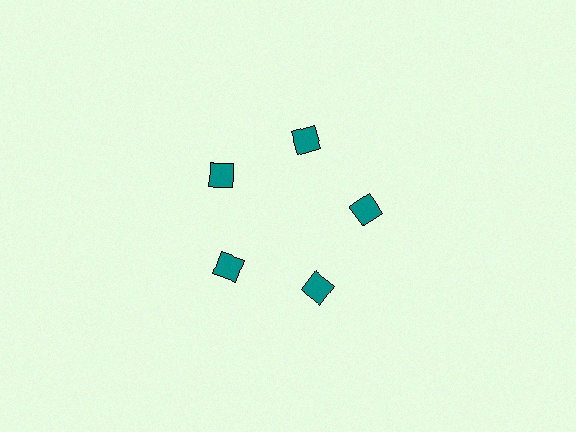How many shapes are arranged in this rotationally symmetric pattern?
There are 5 shapes, arranged in 5 groups of 1.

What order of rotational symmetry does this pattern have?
This pattern has 5-fold rotational symmetry.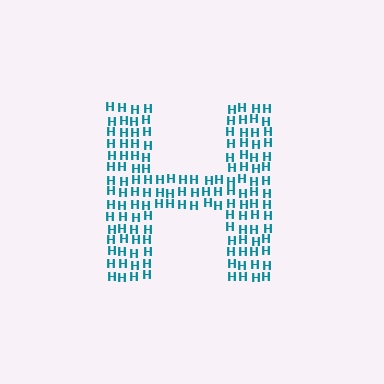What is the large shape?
The large shape is the letter H.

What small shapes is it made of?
It is made of small letter H's.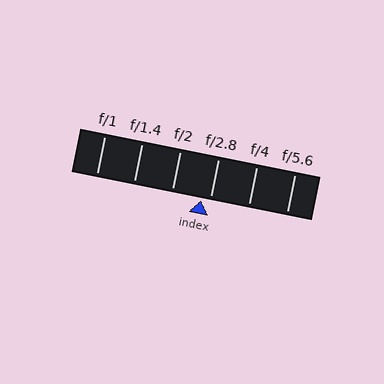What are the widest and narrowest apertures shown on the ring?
The widest aperture shown is f/1 and the narrowest is f/5.6.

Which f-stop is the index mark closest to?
The index mark is closest to f/2.8.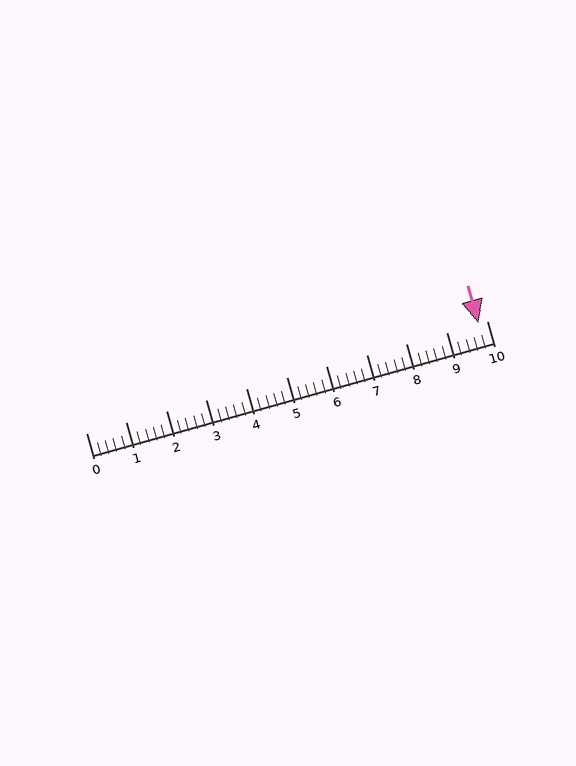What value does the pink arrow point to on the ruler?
The pink arrow points to approximately 9.8.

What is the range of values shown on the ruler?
The ruler shows values from 0 to 10.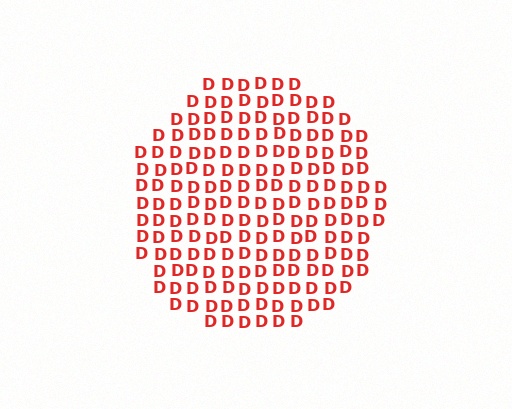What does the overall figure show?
The overall figure shows a circle.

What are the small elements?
The small elements are letter D's.